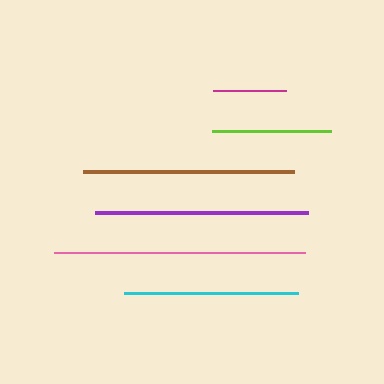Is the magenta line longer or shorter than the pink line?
The pink line is longer than the magenta line.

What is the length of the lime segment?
The lime segment is approximately 119 pixels long.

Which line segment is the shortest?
The magenta line is the shortest at approximately 73 pixels.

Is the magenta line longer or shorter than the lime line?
The lime line is longer than the magenta line.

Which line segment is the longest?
The pink line is the longest at approximately 252 pixels.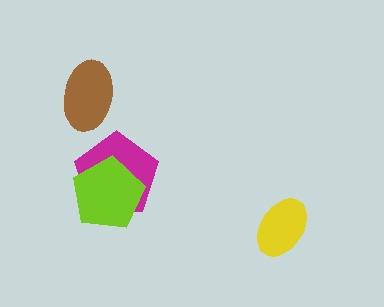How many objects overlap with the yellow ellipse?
0 objects overlap with the yellow ellipse.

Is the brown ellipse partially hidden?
No, no other shape covers it.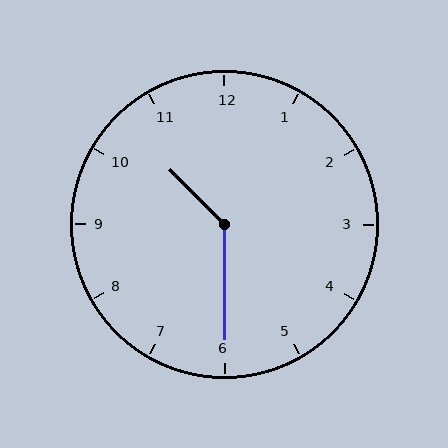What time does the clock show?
10:30.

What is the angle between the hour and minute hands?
Approximately 135 degrees.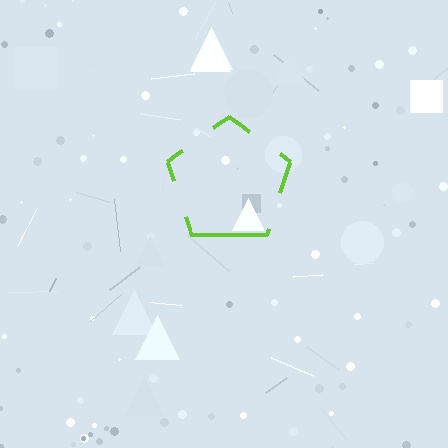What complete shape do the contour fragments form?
The contour fragments form a pentagon.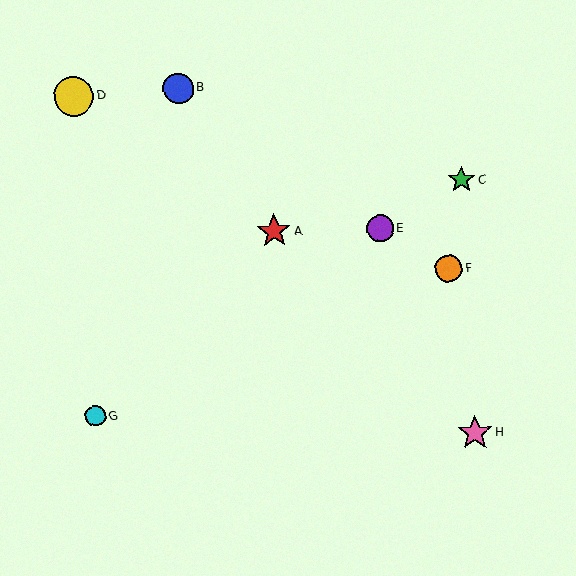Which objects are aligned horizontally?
Objects A, E are aligned horizontally.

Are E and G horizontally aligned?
No, E is at y≈228 and G is at y≈416.